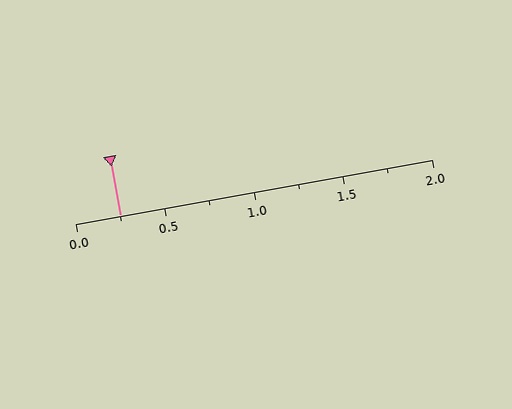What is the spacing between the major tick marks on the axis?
The major ticks are spaced 0.5 apart.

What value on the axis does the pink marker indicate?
The marker indicates approximately 0.25.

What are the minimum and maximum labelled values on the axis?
The axis runs from 0.0 to 2.0.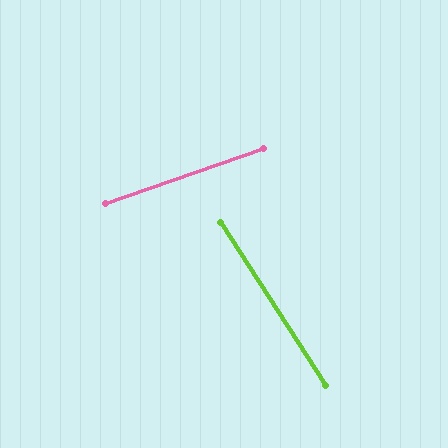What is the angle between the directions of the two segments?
Approximately 77 degrees.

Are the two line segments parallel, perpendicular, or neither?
Neither parallel nor perpendicular — they differ by about 77°.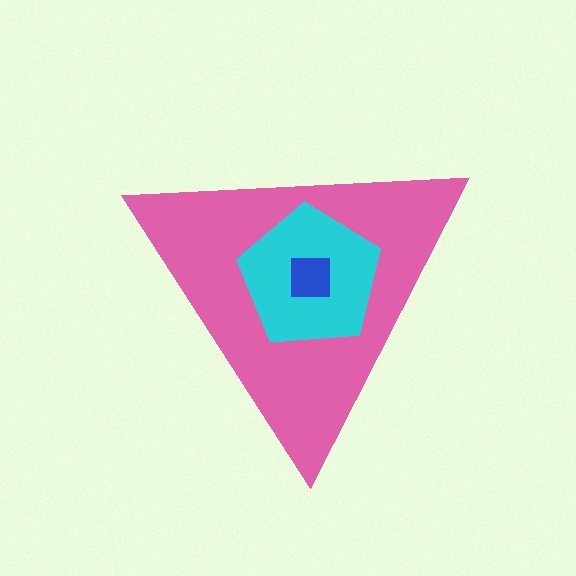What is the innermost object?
The blue square.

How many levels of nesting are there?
3.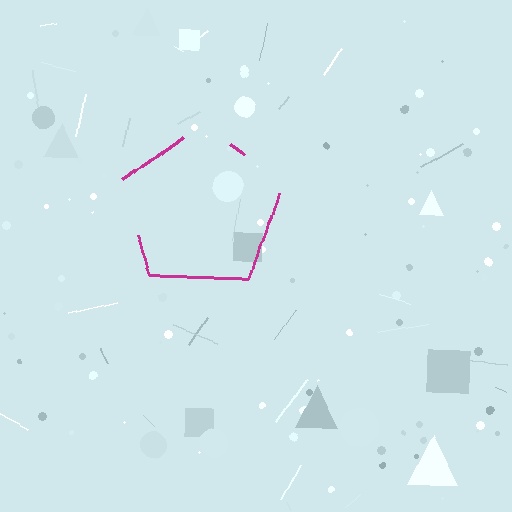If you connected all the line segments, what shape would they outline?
They would outline a pentagon.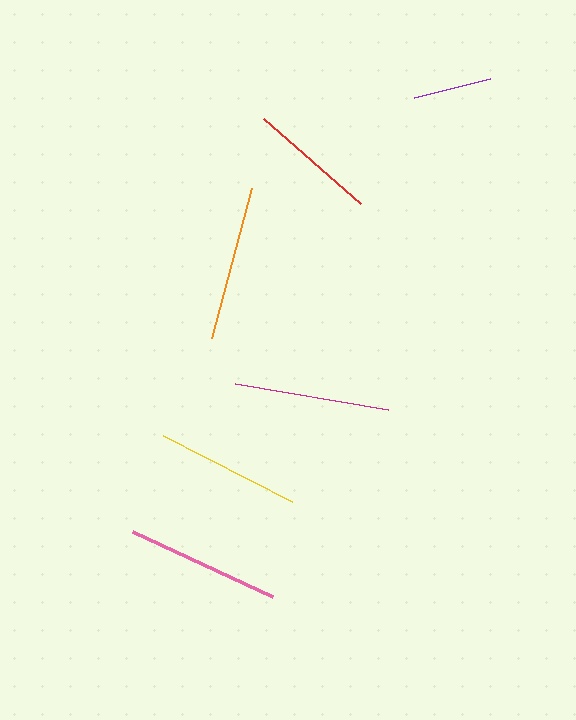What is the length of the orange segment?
The orange segment is approximately 155 pixels long.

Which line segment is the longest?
The magenta line is the longest at approximately 156 pixels.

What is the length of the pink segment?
The pink segment is approximately 154 pixels long.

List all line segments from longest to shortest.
From longest to shortest: magenta, orange, pink, yellow, red, purple.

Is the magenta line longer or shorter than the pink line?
The magenta line is longer than the pink line.